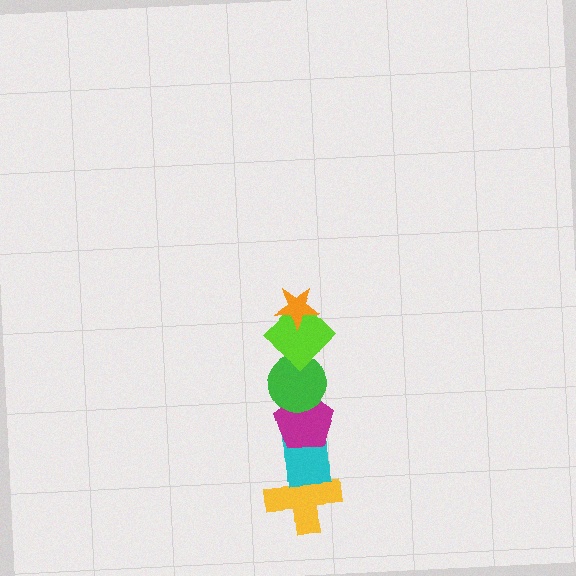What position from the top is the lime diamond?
The lime diamond is 2nd from the top.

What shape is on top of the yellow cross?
The cyan rectangle is on top of the yellow cross.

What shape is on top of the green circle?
The lime diamond is on top of the green circle.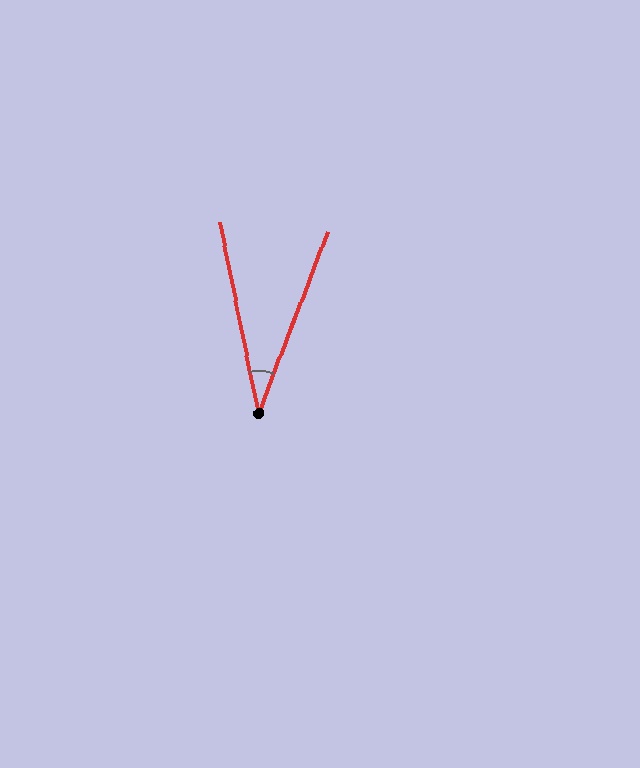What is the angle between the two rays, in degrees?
Approximately 32 degrees.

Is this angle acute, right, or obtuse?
It is acute.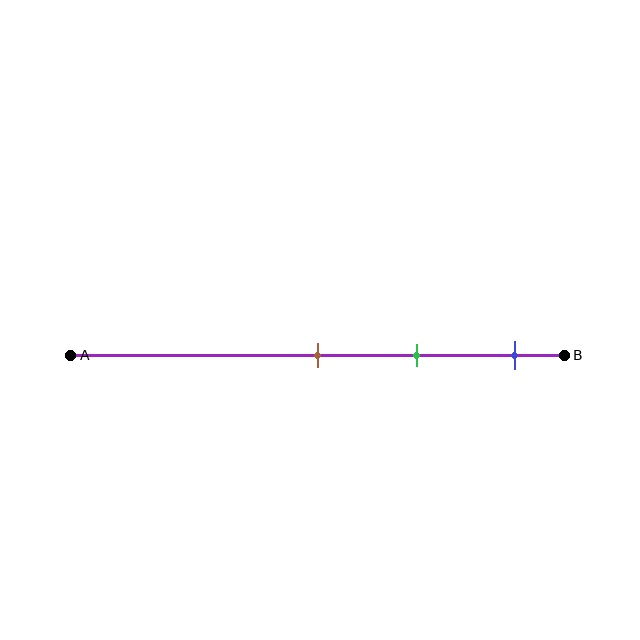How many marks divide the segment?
There are 3 marks dividing the segment.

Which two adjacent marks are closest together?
The brown and green marks are the closest adjacent pair.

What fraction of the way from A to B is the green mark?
The green mark is approximately 70% (0.7) of the way from A to B.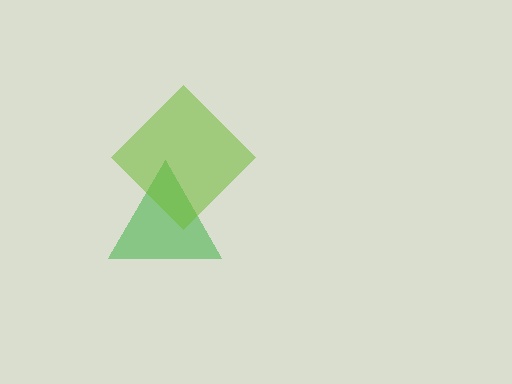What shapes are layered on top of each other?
The layered shapes are: a green triangle, a lime diamond.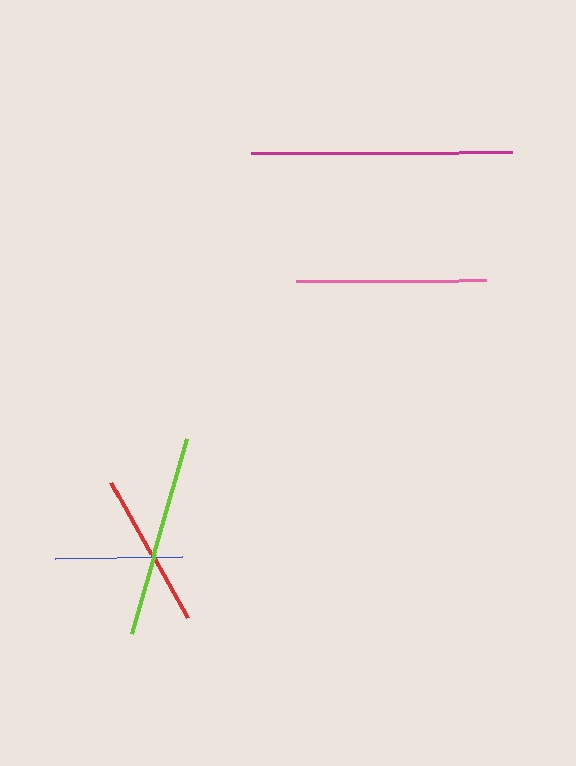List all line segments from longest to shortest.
From longest to shortest: magenta, lime, pink, red, blue.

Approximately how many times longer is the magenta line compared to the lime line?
The magenta line is approximately 1.3 times the length of the lime line.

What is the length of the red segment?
The red segment is approximately 157 pixels long.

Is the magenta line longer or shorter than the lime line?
The magenta line is longer than the lime line.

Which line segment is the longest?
The magenta line is the longest at approximately 262 pixels.